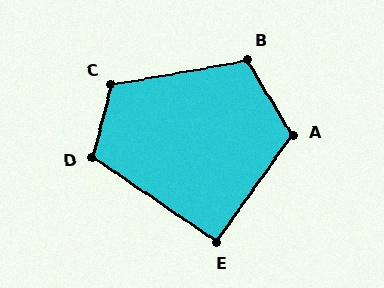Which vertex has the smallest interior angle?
E, at approximately 92 degrees.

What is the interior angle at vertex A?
Approximately 114 degrees (obtuse).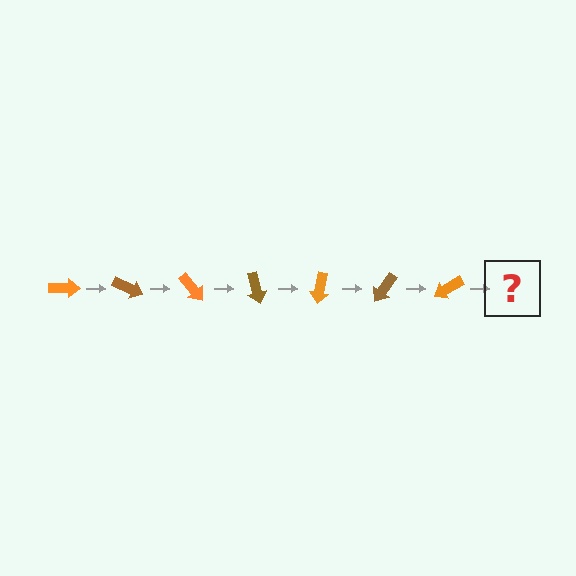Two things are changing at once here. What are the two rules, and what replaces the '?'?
The two rules are that it rotates 25 degrees each step and the color cycles through orange and brown. The '?' should be a brown arrow, rotated 175 degrees from the start.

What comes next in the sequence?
The next element should be a brown arrow, rotated 175 degrees from the start.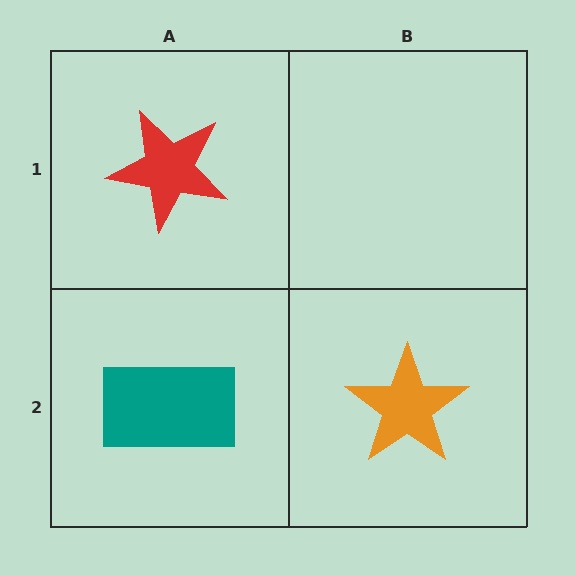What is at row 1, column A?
A red star.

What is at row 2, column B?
An orange star.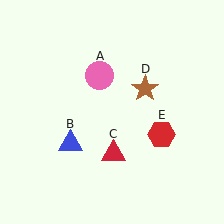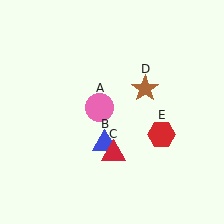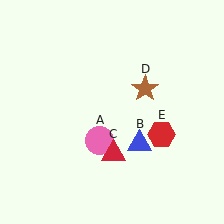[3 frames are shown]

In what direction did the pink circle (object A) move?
The pink circle (object A) moved down.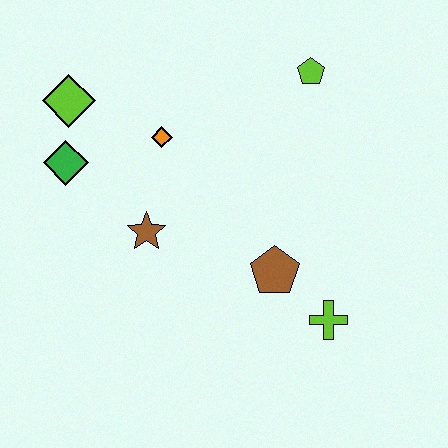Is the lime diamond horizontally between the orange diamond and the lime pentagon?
No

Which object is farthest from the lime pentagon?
The green diamond is farthest from the lime pentagon.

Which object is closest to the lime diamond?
The green diamond is closest to the lime diamond.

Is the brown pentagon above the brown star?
No